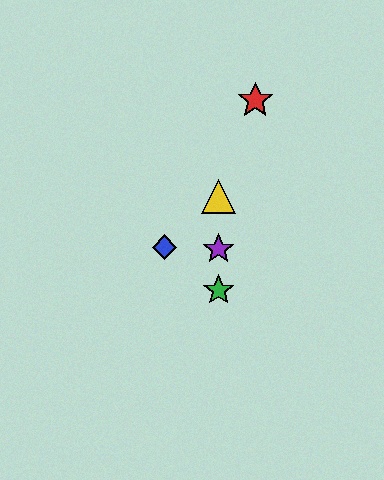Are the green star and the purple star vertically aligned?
Yes, both are at x≈219.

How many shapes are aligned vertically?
3 shapes (the green star, the yellow triangle, the purple star) are aligned vertically.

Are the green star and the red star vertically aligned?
No, the green star is at x≈219 and the red star is at x≈255.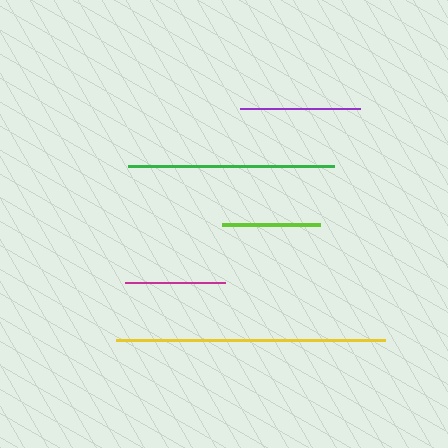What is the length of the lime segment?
The lime segment is approximately 98 pixels long.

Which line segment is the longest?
The yellow line is the longest at approximately 268 pixels.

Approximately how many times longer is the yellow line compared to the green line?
The yellow line is approximately 1.3 times the length of the green line.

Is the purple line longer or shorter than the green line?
The green line is longer than the purple line.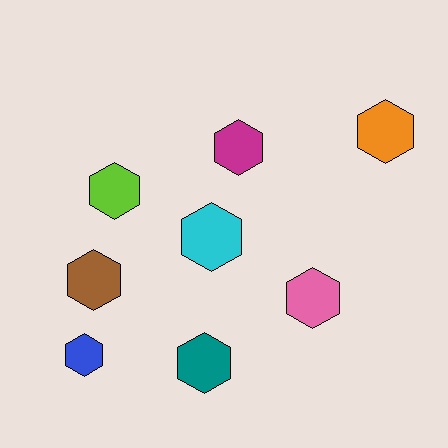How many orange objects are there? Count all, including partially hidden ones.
There is 1 orange object.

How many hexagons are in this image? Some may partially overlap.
There are 8 hexagons.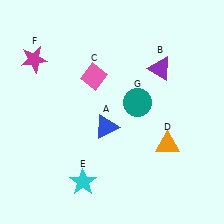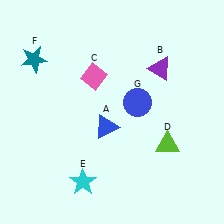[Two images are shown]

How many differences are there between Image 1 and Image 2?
There are 3 differences between the two images.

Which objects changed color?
D changed from orange to lime. F changed from magenta to teal. G changed from teal to blue.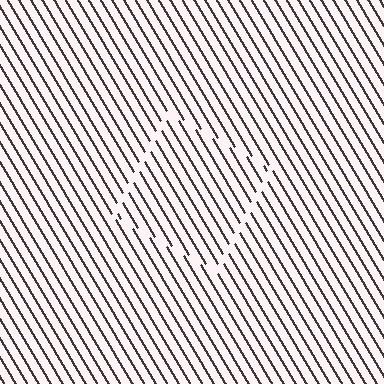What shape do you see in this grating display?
An illusory square. The interior of the shape contains the same grating, shifted by half a period — the contour is defined by the phase discontinuity where line-ends from the inner and outer gratings abut.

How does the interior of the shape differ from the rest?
The interior of the shape contains the same grating, shifted by half a period — the contour is defined by the phase discontinuity where line-ends from the inner and outer gratings abut.